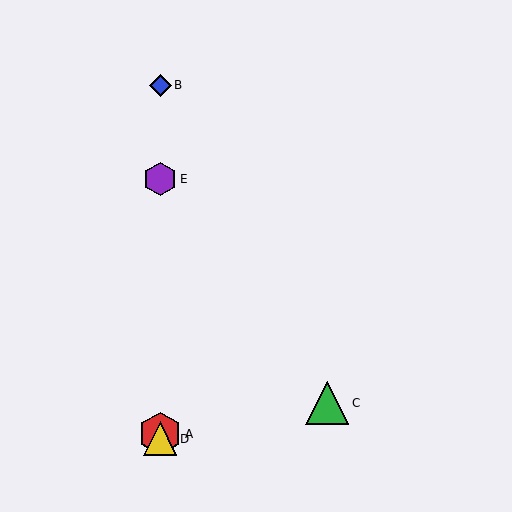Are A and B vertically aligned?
Yes, both are at x≈160.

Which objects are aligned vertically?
Objects A, B, D, E are aligned vertically.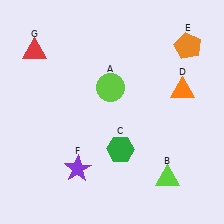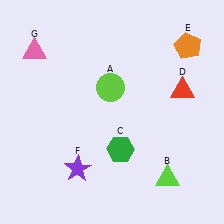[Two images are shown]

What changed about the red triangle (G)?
In Image 1, G is red. In Image 2, it changed to pink.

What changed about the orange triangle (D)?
In Image 1, D is orange. In Image 2, it changed to red.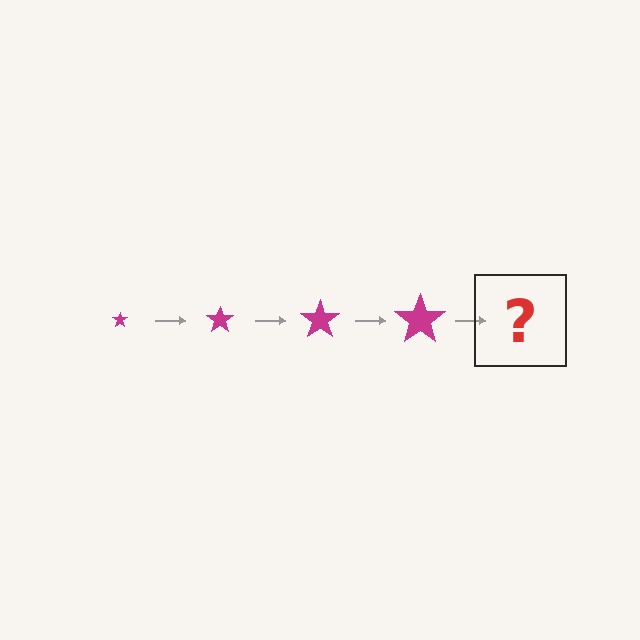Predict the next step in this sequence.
The next step is a magenta star, larger than the previous one.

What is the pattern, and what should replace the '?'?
The pattern is that the star gets progressively larger each step. The '?' should be a magenta star, larger than the previous one.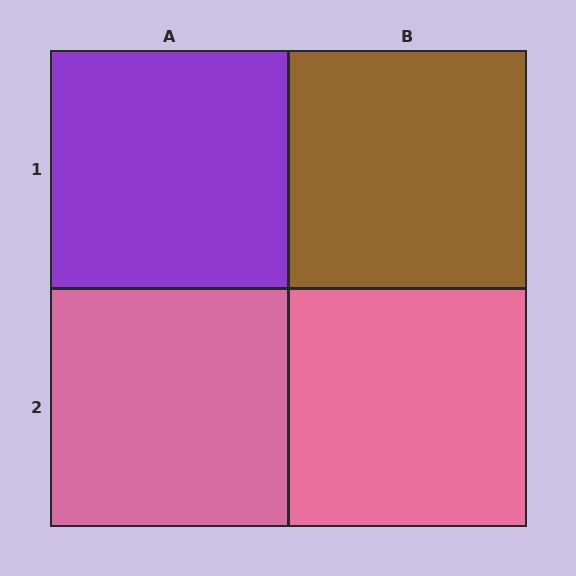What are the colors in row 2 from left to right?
Pink, pink.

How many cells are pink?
2 cells are pink.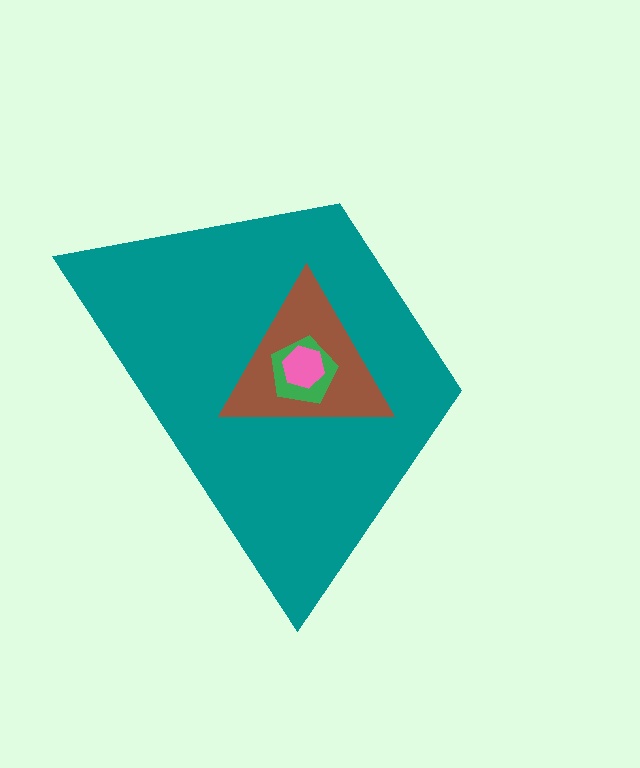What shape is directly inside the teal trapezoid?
The brown triangle.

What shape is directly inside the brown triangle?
The green pentagon.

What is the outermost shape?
The teal trapezoid.